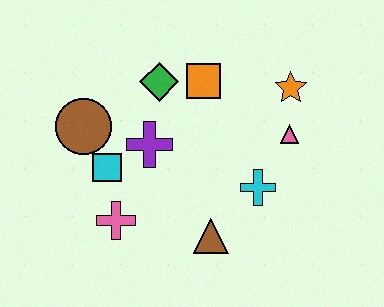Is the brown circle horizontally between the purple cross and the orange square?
No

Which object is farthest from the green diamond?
The brown triangle is farthest from the green diamond.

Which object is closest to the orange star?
The pink triangle is closest to the orange star.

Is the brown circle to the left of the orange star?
Yes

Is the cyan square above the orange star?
No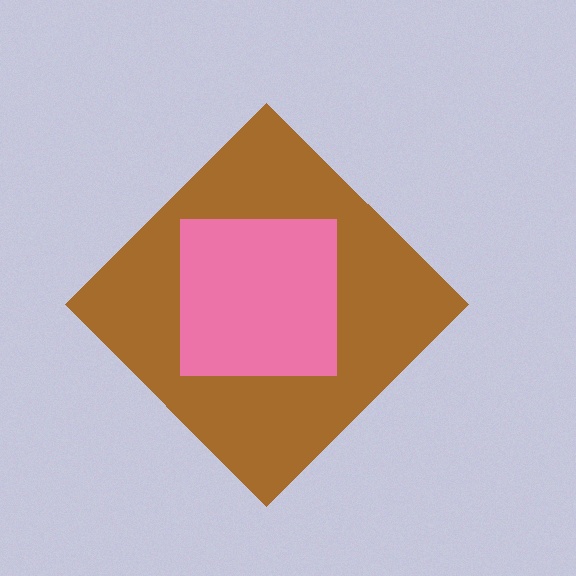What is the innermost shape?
The pink square.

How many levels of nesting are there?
2.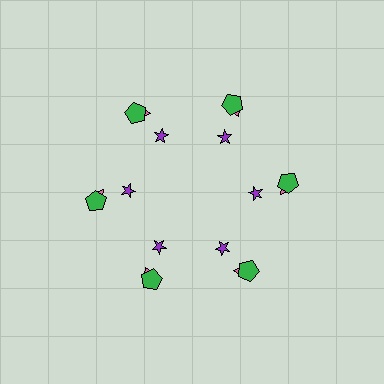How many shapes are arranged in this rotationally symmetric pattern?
There are 18 shapes, arranged in 6 groups of 3.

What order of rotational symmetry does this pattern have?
This pattern has 6-fold rotational symmetry.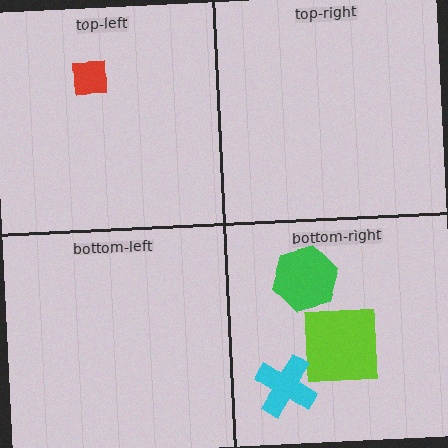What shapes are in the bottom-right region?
The lime square, the cyan cross, the green hexagon.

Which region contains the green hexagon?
The bottom-right region.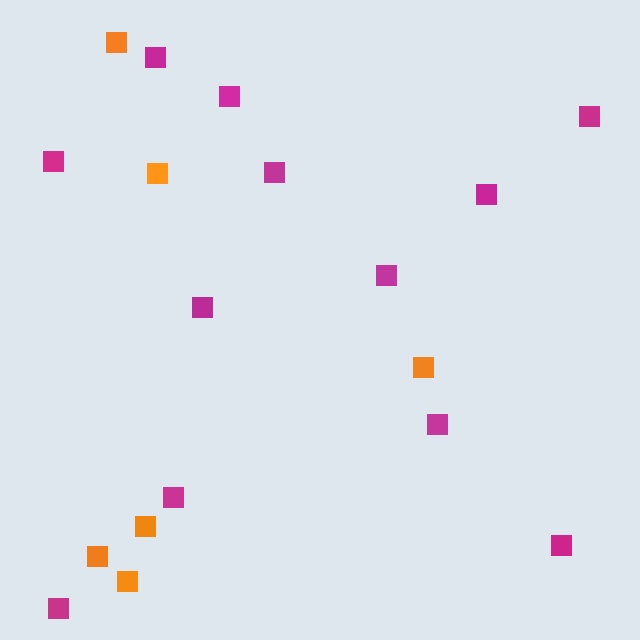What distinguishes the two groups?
There are 2 groups: one group of magenta squares (12) and one group of orange squares (6).